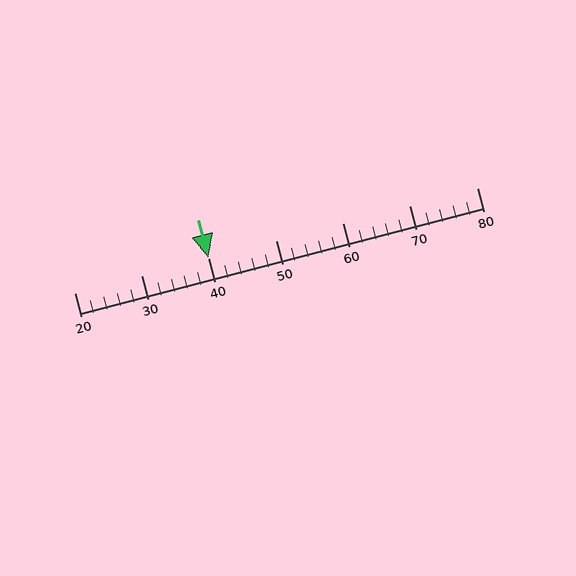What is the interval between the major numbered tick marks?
The major tick marks are spaced 10 units apart.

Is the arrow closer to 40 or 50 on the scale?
The arrow is closer to 40.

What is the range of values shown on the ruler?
The ruler shows values from 20 to 80.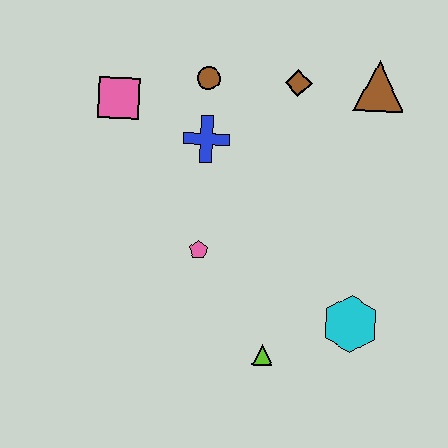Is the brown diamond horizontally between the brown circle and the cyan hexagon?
Yes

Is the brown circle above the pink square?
Yes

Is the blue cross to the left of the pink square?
No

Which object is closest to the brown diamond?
The brown triangle is closest to the brown diamond.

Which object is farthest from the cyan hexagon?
The pink square is farthest from the cyan hexagon.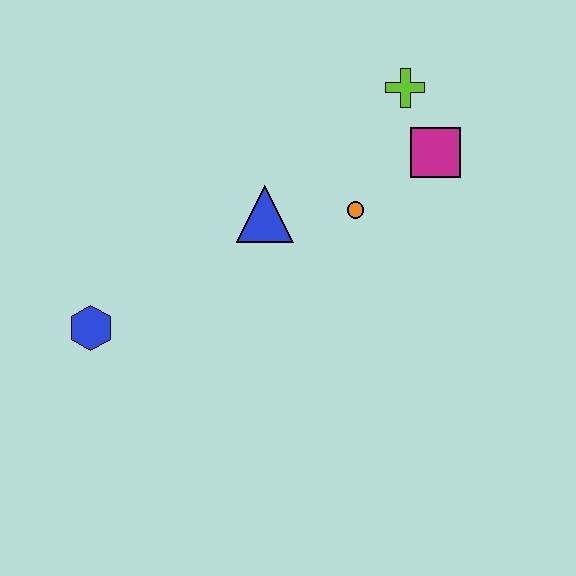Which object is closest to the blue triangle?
The orange circle is closest to the blue triangle.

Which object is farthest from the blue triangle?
The blue hexagon is farthest from the blue triangle.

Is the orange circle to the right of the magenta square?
No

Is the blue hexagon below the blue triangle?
Yes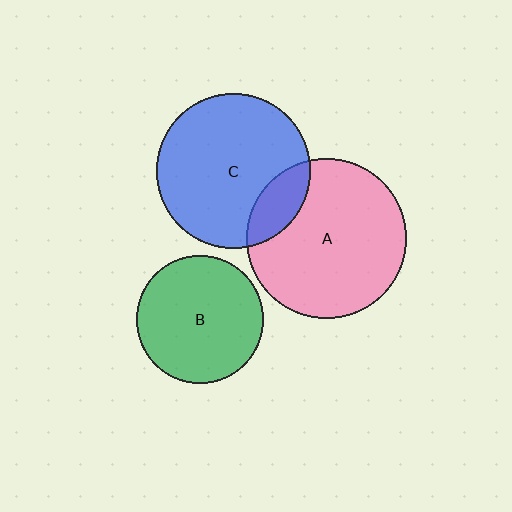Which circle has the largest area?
Circle A (pink).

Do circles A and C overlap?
Yes.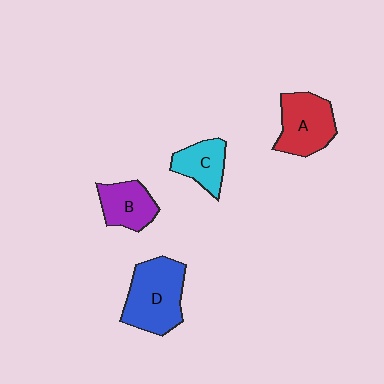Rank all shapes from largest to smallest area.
From largest to smallest: D (blue), A (red), B (purple), C (cyan).